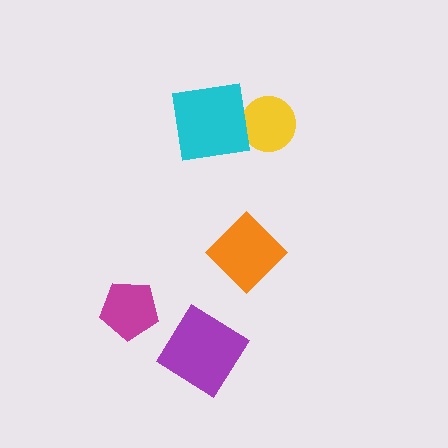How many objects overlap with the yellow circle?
1 object overlaps with the yellow circle.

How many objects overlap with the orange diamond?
0 objects overlap with the orange diamond.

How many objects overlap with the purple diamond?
0 objects overlap with the purple diamond.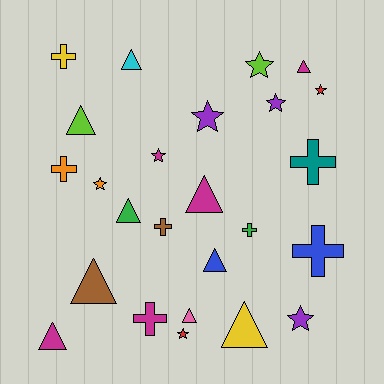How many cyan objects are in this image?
There is 1 cyan object.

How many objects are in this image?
There are 25 objects.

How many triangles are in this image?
There are 10 triangles.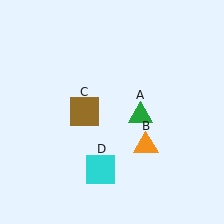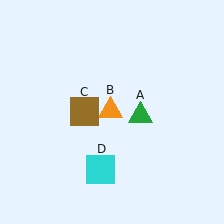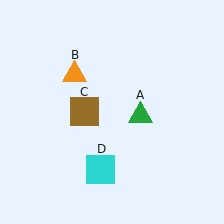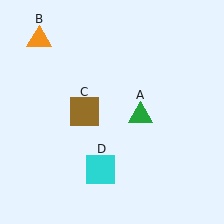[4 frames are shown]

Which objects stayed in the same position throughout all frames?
Green triangle (object A) and brown square (object C) and cyan square (object D) remained stationary.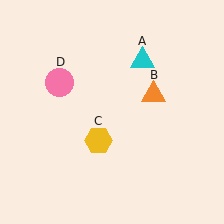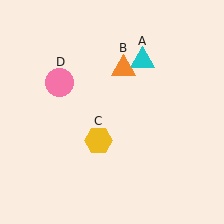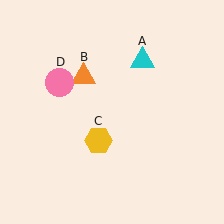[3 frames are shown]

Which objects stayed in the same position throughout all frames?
Cyan triangle (object A) and yellow hexagon (object C) and pink circle (object D) remained stationary.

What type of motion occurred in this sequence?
The orange triangle (object B) rotated counterclockwise around the center of the scene.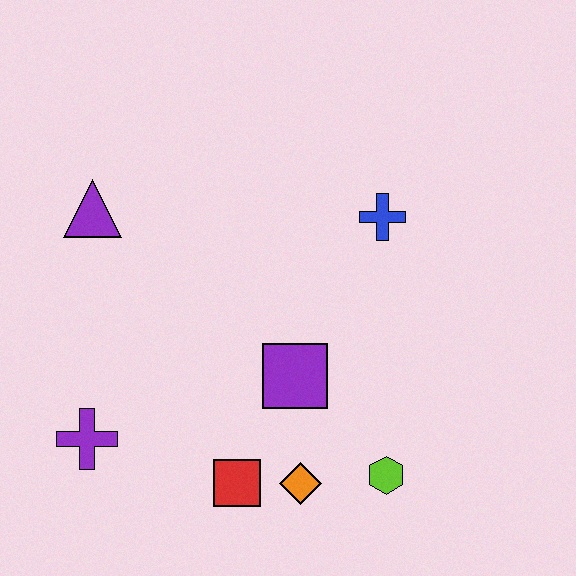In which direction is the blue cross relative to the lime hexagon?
The blue cross is above the lime hexagon.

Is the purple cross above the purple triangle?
No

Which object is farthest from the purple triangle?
The lime hexagon is farthest from the purple triangle.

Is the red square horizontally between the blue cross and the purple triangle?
Yes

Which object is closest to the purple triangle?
The purple cross is closest to the purple triangle.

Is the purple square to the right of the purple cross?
Yes